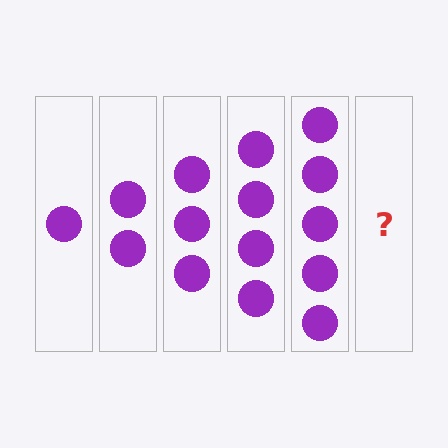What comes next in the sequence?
The next element should be 6 circles.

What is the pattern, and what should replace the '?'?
The pattern is that each step adds one more circle. The '?' should be 6 circles.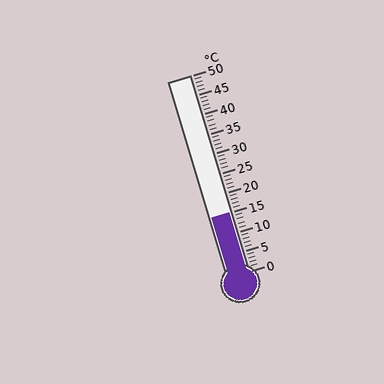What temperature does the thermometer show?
The thermometer shows approximately 15°C.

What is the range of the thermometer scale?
The thermometer scale ranges from 0°C to 50°C.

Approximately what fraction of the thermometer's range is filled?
The thermometer is filled to approximately 30% of its range.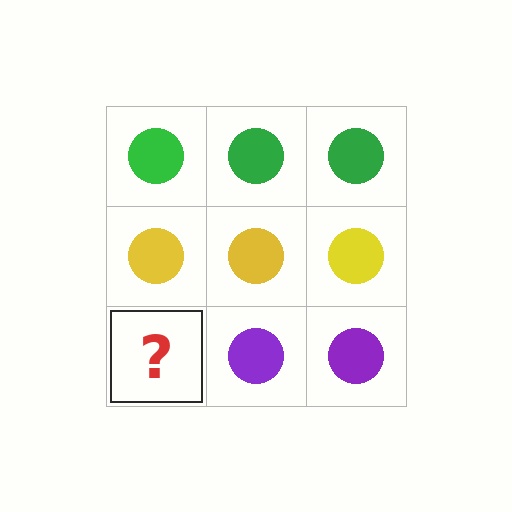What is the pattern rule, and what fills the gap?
The rule is that each row has a consistent color. The gap should be filled with a purple circle.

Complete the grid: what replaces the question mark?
The question mark should be replaced with a purple circle.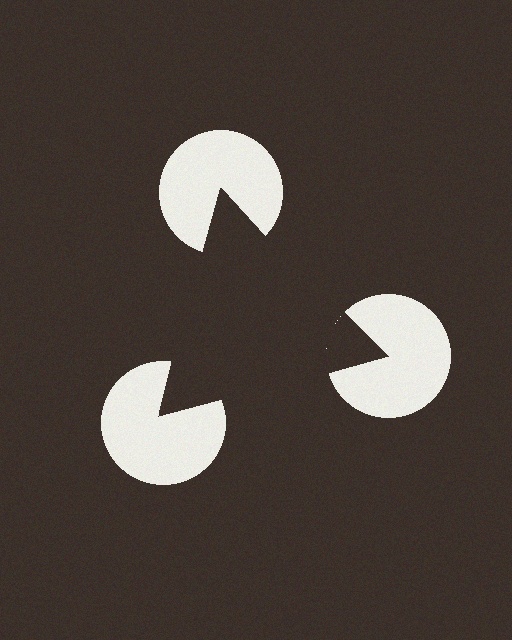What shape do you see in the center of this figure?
An illusory triangle — its edges are inferred from the aligned wedge cuts in the pac-man discs, not physically drawn.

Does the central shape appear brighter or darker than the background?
It typically appears slightly darker than the background, even though no actual brightness change is drawn.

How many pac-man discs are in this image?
There are 3 — one at each vertex of the illusory triangle.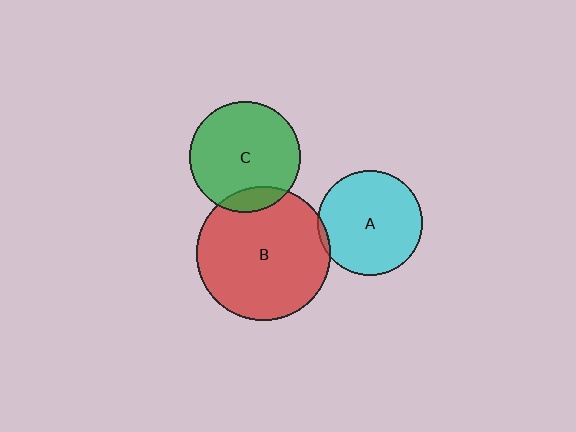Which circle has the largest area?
Circle B (red).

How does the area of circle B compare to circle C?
Approximately 1.5 times.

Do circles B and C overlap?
Yes.